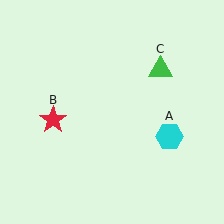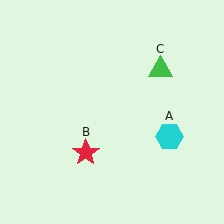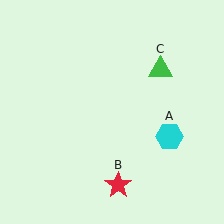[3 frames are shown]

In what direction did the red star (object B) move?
The red star (object B) moved down and to the right.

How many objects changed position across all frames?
1 object changed position: red star (object B).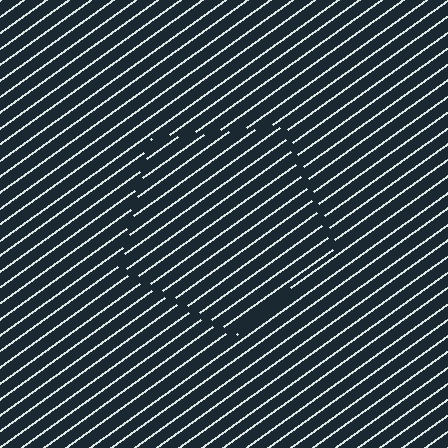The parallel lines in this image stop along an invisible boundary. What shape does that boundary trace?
An illusory pentagon. The interior of the shape contains the same grating, shifted by half a period — the contour is defined by the phase discontinuity where line-ends from the inner and outer gratings abut.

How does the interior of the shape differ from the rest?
The interior of the shape contains the same grating, shifted by half a period — the contour is defined by the phase discontinuity where line-ends from the inner and outer gratings abut.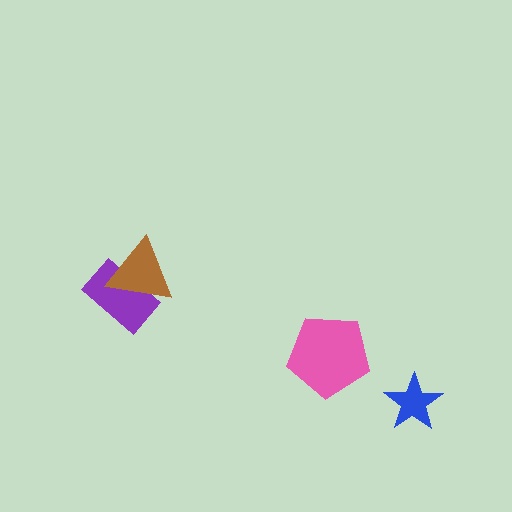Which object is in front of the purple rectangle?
The brown triangle is in front of the purple rectangle.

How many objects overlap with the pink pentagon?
0 objects overlap with the pink pentagon.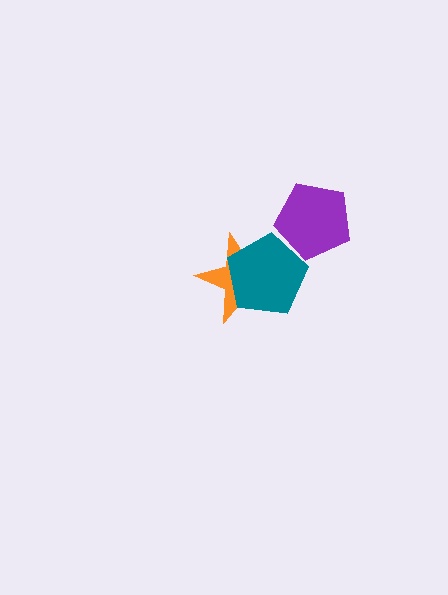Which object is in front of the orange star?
The teal pentagon is in front of the orange star.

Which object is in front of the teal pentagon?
The purple pentagon is in front of the teal pentagon.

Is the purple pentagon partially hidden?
No, no other shape covers it.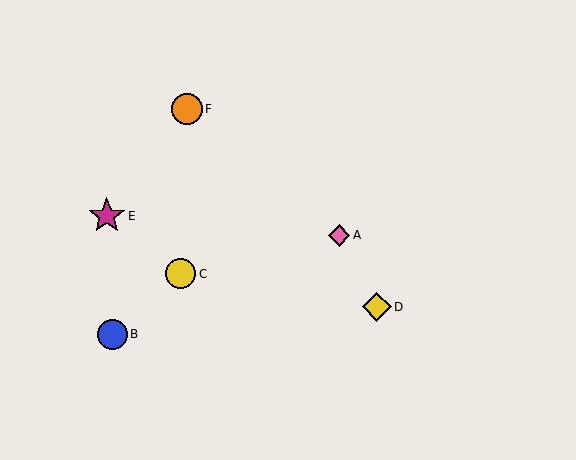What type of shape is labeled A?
Shape A is a pink diamond.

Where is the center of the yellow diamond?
The center of the yellow diamond is at (377, 307).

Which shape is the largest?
The magenta star (labeled E) is the largest.